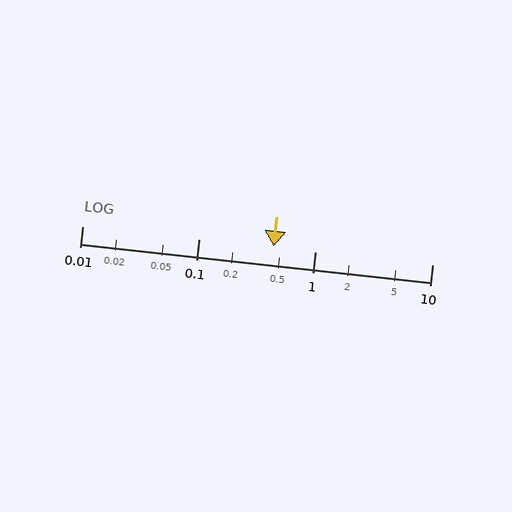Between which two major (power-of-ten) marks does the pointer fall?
The pointer is between 0.1 and 1.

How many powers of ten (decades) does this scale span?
The scale spans 3 decades, from 0.01 to 10.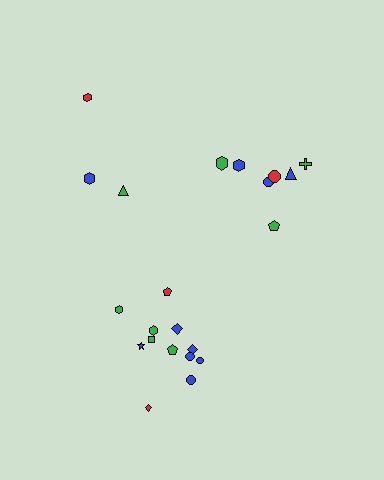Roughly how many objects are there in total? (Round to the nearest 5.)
Roughly 20 objects in total.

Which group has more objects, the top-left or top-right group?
The top-right group.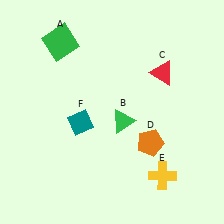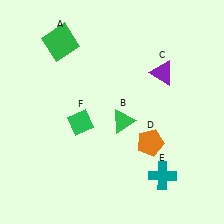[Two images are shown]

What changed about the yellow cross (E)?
In Image 1, E is yellow. In Image 2, it changed to teal.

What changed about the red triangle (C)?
In Image 1, C is red. In Image 2, it changed to purple.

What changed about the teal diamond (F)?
In Image 1, F is teal. In Image 2, it changed to green.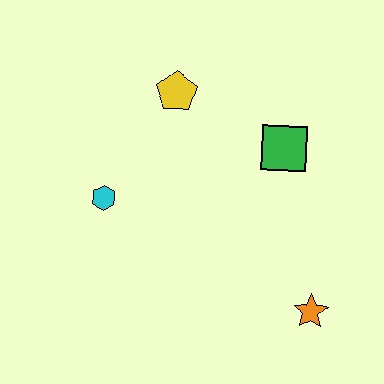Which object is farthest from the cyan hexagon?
The orange star is farthest from the cyan hexagon.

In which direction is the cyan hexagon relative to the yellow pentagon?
The cyan hexagon is below the yellow pentagon.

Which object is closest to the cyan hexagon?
The yellow pentagon is closest to the cyan hexagon.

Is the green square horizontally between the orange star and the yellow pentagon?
Yes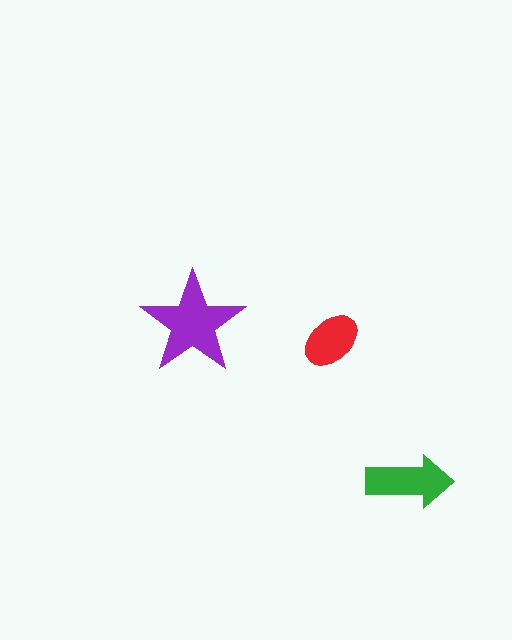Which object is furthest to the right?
The green arrow is rightmost.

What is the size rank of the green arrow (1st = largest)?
2nd.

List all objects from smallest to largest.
The red ellipse, the green arrow, the purple star.